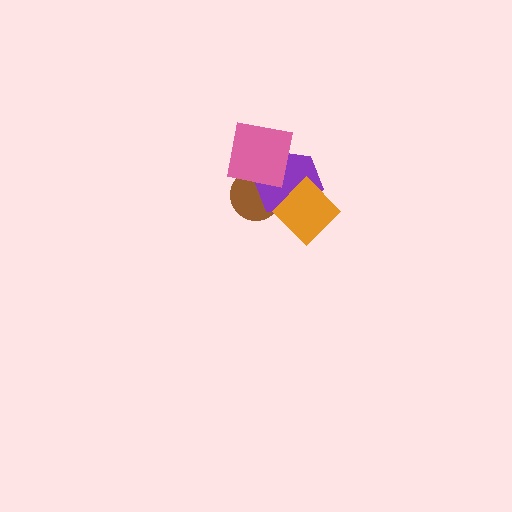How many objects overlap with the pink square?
2 objects overlap with the pink square.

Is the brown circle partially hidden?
Yes, it is partially covered by another shape.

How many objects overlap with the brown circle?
3 objects overlap with the brown circle.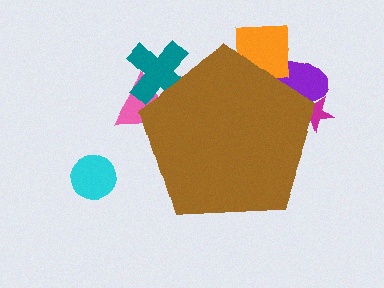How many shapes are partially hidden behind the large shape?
5 shapes are partially hidden.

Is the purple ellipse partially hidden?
Yes, the purple ellipse is partially hidden behind the brown pentagon.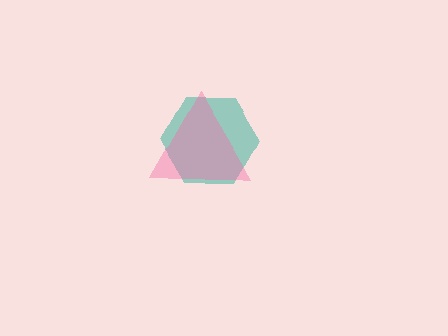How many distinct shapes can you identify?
There are 2 distinct shapes: a teal hexagon, a pink triangle.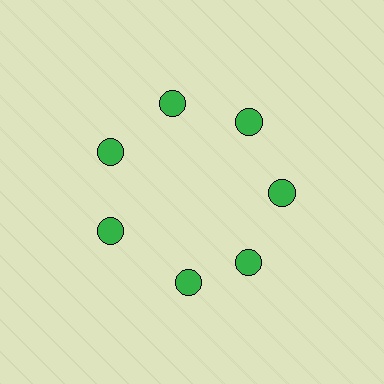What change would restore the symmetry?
The symmetry would be restored by rotating it back into even spacing with its neighbors so that all 7 circles sit at equal angles and equal distance from the center.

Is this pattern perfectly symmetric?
No. The 7 green circles are arranged in a ring, but one element near the 6 o'clock position is rotated out of alignment along the ring, breaking the 7-fold rotational symmetry.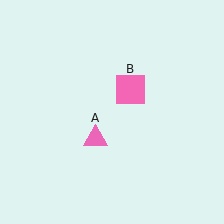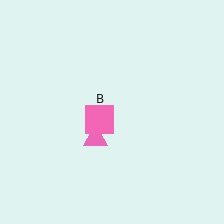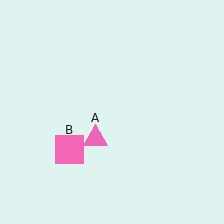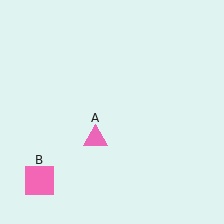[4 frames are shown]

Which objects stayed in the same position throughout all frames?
Pink triangle (object A) remained stationary.